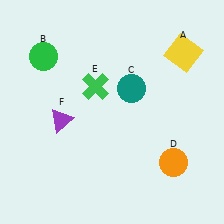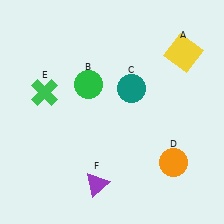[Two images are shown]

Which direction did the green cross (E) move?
The green cross (E) moved left.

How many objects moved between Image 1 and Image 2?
3 objects moved between the two images.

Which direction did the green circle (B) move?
The green circle (B) moved right.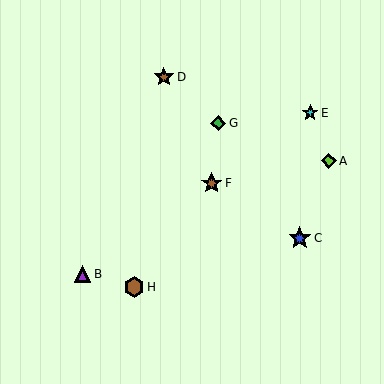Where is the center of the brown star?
The center of the brown star is at (212, 183).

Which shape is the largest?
The blue star (labeled C) is the largest.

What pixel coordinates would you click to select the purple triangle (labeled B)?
Click at (82, 274) to select the purple triangle B.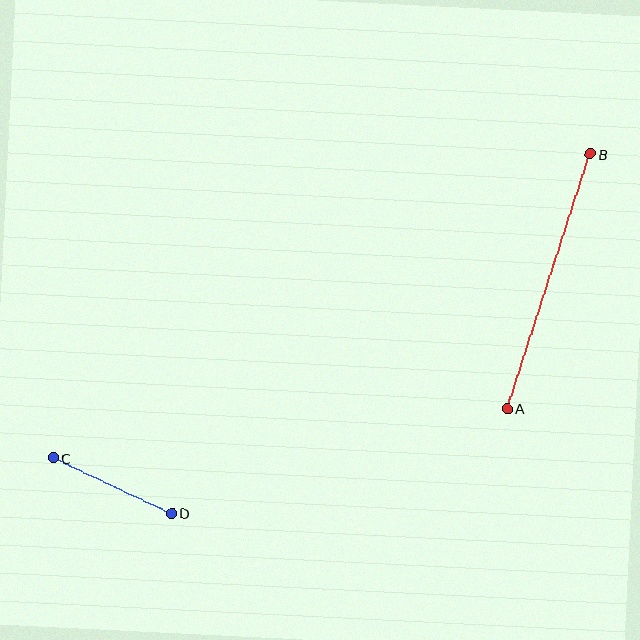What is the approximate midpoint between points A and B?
The midpoint is at approximately (549, 281) pixels.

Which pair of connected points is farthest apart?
Points A and B are farthest apart.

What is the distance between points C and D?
The distance is approximately 131 pixels.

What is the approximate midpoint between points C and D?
The midpoint is at approximately (112, 485) pixels.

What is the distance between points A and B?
The distance is approximately 268 pixels.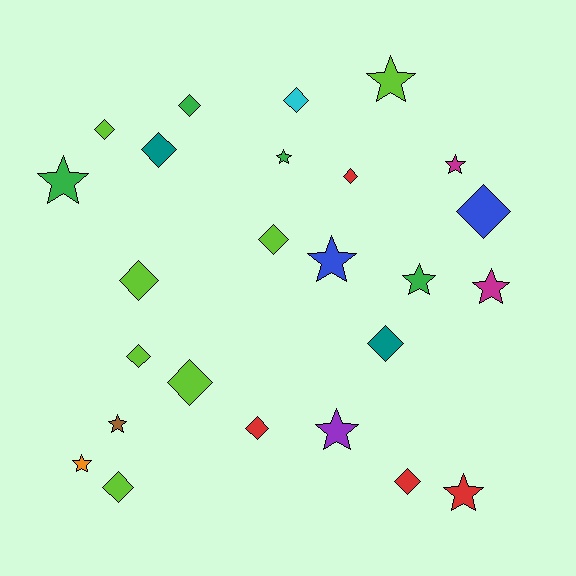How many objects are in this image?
There are 25 objects.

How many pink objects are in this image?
There are no pink objects.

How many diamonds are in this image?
There are 14 diamonds.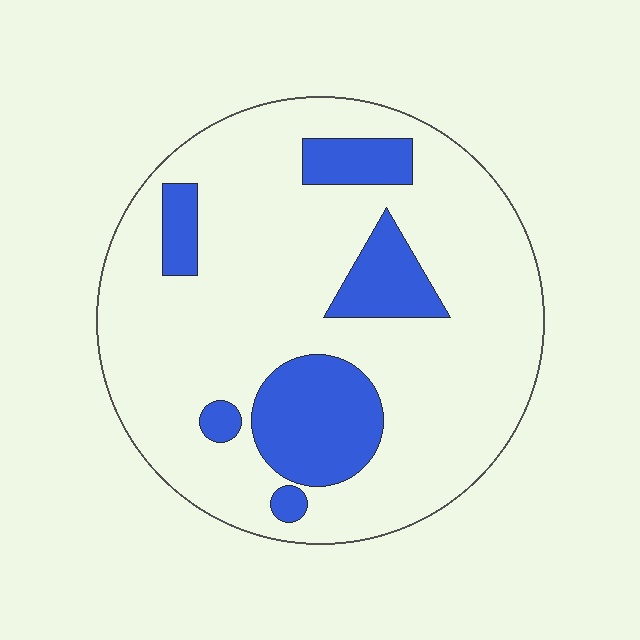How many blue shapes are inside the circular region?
6.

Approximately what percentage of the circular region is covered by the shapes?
Approximately 20%.